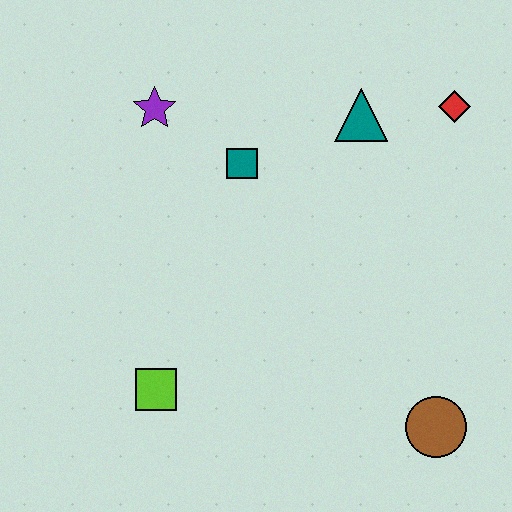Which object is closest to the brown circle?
The lime square is closest to the brown circle.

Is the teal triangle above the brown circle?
Yes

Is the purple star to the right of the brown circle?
No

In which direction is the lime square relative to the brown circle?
The lime square is to the left of the brown circle.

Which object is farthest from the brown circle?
The purple star is farthest from the brown circle.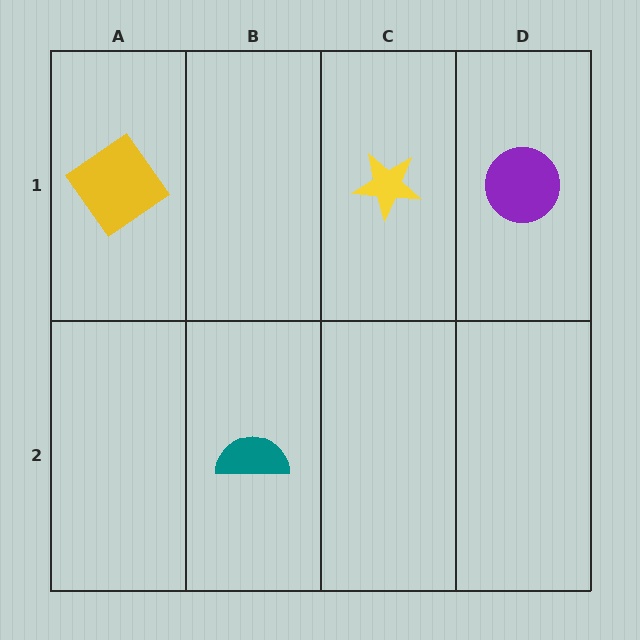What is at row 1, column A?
A yellow diamond.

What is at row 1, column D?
A purple circle.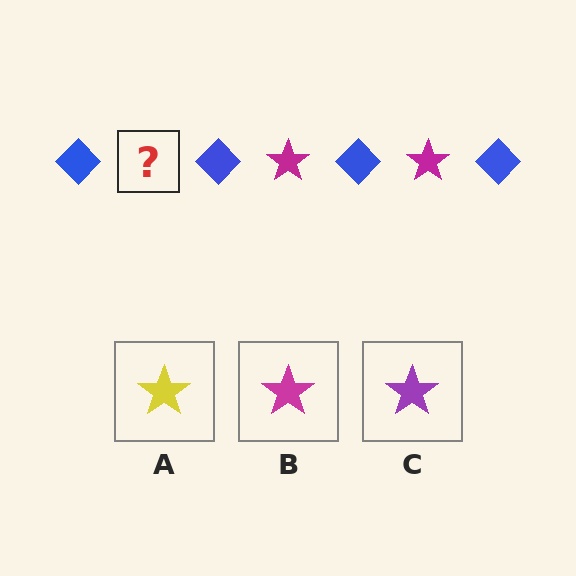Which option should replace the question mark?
Option B.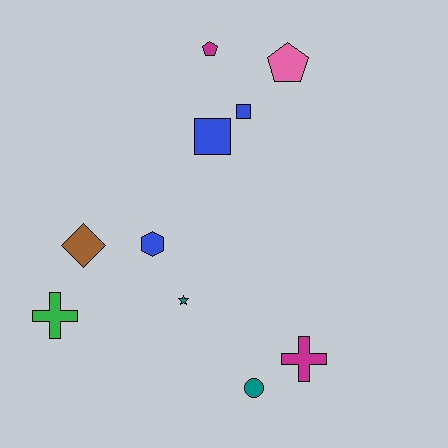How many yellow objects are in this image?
There are no yellow objects.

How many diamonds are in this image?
There is 1 diamond.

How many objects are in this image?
There are 10 objects.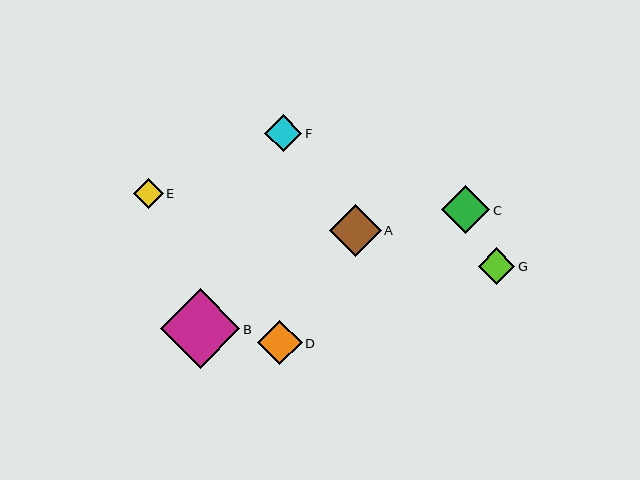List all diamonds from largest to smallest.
From largest to smallest: B, A, C, D, F, G, E.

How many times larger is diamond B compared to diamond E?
Diamond B is approximately 2.7 times the size of diamond E.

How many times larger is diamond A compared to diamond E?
Diamond A is approximately 1.7 times the size of diamond E.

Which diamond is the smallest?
Diamond E is the smallest with a size of approximately 30 pixels.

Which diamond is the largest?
Diamond B is the largest with a size of approximately 80 pixels.